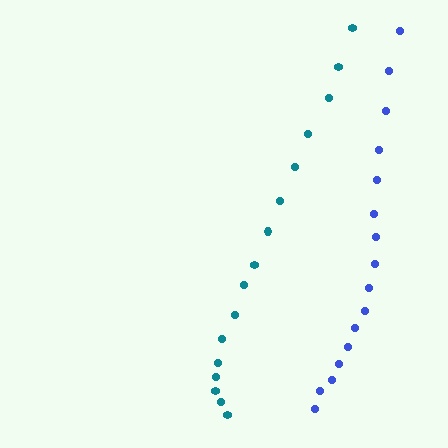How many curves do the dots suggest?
There are 2 distinct paths.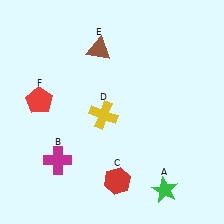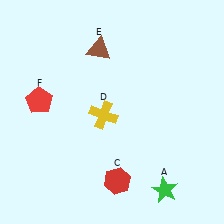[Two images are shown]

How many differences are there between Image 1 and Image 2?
There is 1 difference between the two images.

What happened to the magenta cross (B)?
The magenta cross (B) was removed in Image 2. It was in the bottom-left area of Image 1.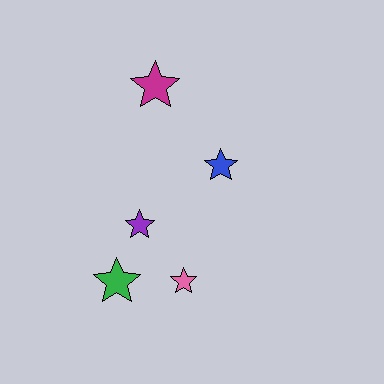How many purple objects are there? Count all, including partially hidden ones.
There is 1 purple object.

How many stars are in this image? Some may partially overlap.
There are 5 stars.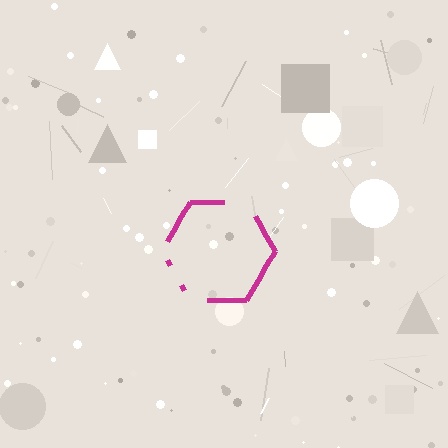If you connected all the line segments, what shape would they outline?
They would outline a hexagon.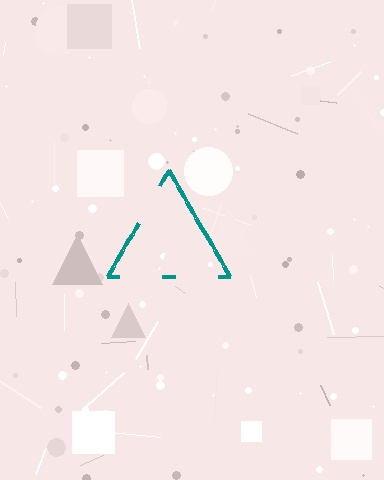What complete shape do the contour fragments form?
The contour fragments form a triangle.